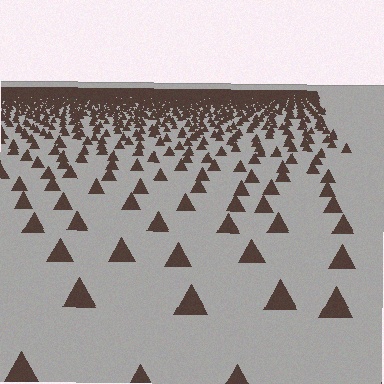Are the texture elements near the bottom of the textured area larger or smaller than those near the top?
Larger. Near the bottom, elements are closer to the viewer and appear at a bigger on-screen size.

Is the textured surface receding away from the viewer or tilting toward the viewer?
The surface is receding away from the viewer. Texture elements get smaller and denser toward the top.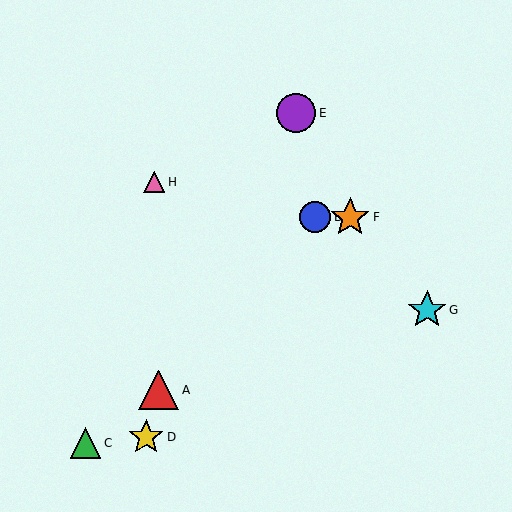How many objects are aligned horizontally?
2 objects (B, F) are aligned horizontally.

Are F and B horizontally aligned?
Yes, both are at y≈217.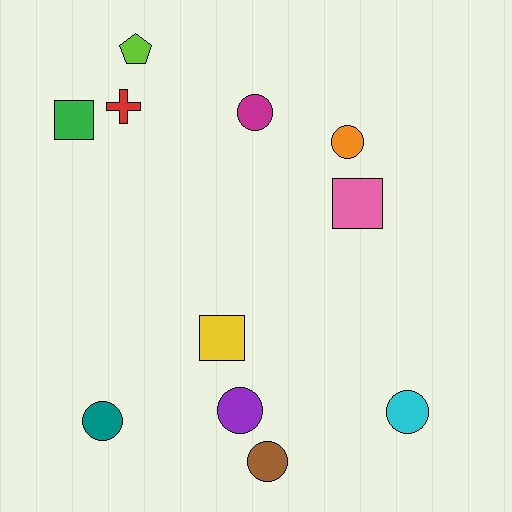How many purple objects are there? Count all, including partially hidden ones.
There is 1 purple object.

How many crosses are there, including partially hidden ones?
There is 1 cross.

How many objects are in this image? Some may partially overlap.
There are 11 objects.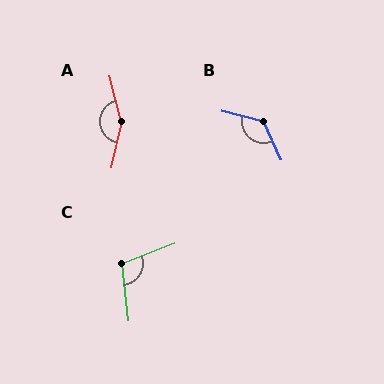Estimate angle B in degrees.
Approximately 130 degrees.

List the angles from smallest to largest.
C (104°), B (130°), A (153°).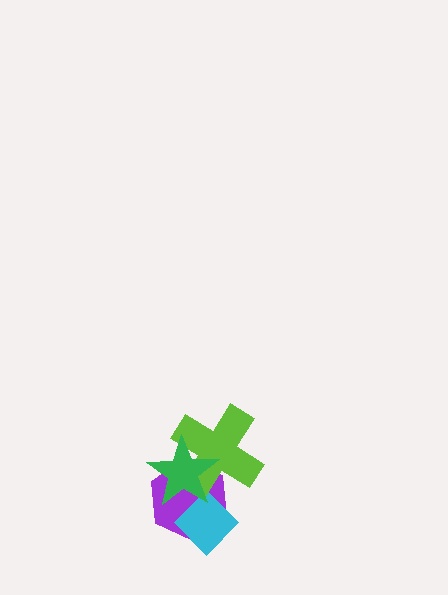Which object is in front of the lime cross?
The green star is in front of the lime cross.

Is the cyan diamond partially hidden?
Yes, it is partially covered by another shape.